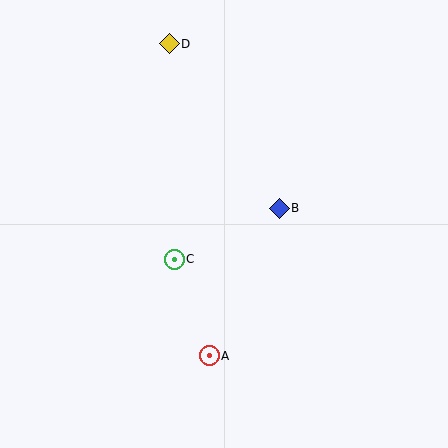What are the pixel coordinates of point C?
Point C is at (174, 259).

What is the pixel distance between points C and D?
The distance between C and D is 216 pixels.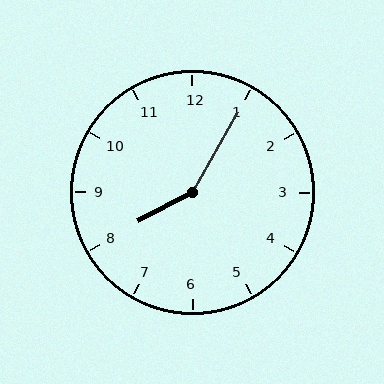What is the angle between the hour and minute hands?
Approximately 148 degrees.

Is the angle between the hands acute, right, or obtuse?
It is obtuse.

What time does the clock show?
8:05.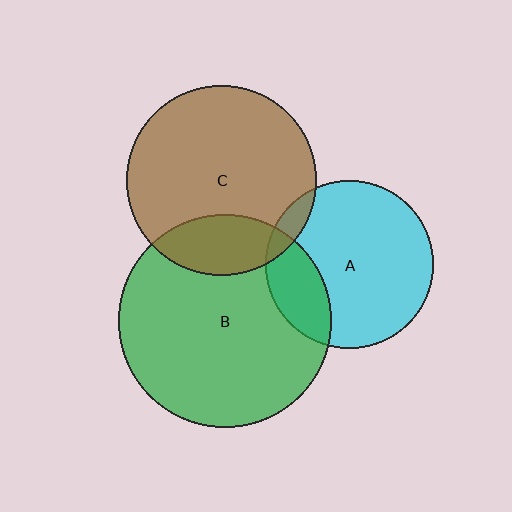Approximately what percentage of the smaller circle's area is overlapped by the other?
Approximately 5%.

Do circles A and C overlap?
Yes.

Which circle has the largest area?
Circle B (green).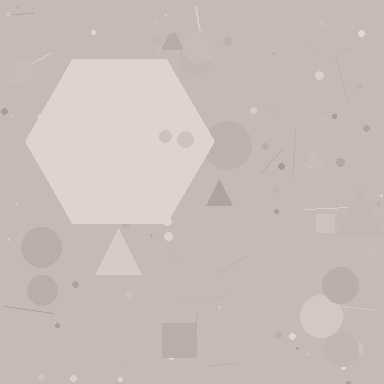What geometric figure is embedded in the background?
A hexagon is embedded in the background.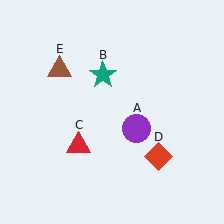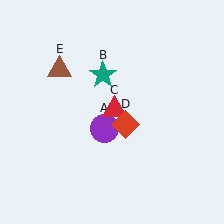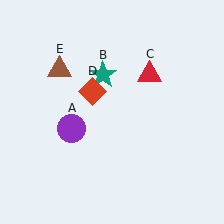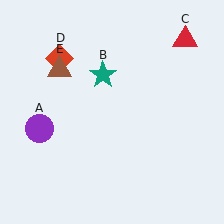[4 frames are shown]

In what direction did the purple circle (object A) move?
The purple circle (object A) moved left.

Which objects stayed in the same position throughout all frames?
Teal star (object B) and brown triangle (object E) remained stationary.